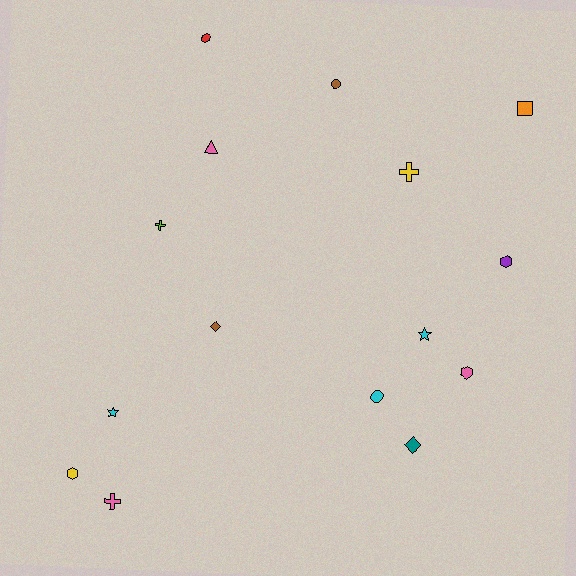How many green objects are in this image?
There are no green objects.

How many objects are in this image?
There are 15 objects.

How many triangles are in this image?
There is 1 triangle.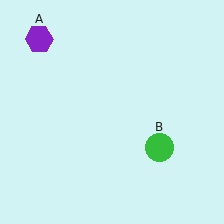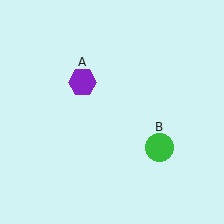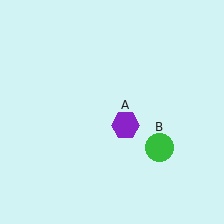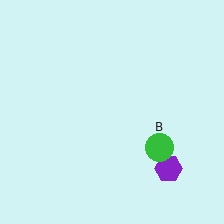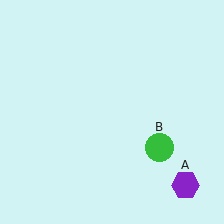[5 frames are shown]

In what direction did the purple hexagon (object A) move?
The purple hexagon (object A) moved down and to the right.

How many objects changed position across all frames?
1 object changed position: purple hexagon (object A).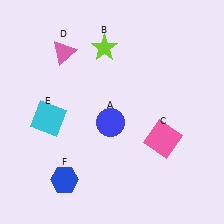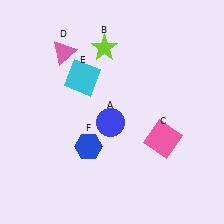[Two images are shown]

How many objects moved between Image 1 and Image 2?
2 objects moved between the two images.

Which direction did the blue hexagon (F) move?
The blue hexagon (F) moved up.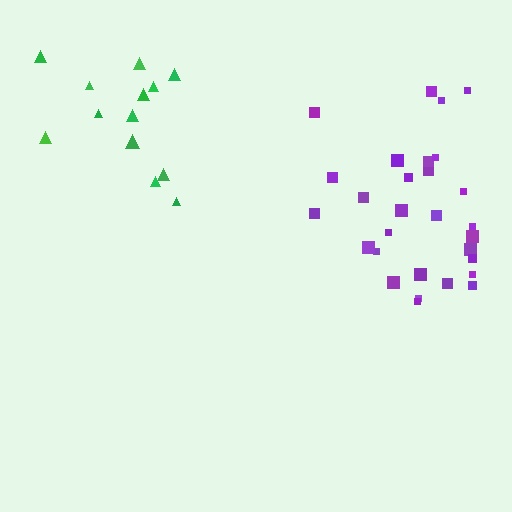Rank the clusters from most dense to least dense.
purple, green.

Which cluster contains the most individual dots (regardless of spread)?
Purple (29).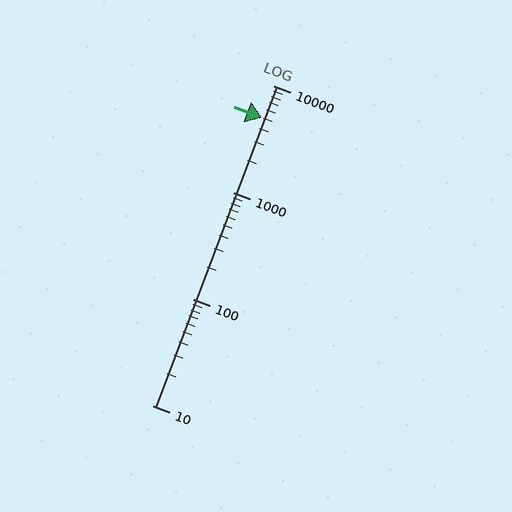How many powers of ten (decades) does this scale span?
The scale spans 3 decades, from 10 to 10000.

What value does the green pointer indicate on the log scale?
The pointer indicates approximately 5000.